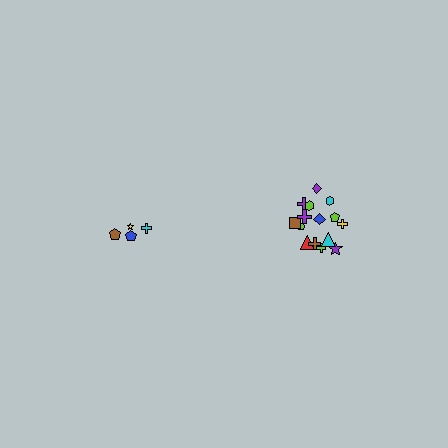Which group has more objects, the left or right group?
The right group.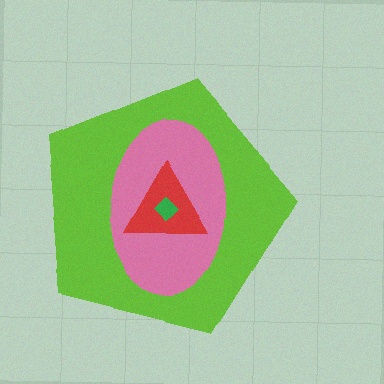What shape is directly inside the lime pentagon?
The pink ellipse.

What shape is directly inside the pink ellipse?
The red triangle.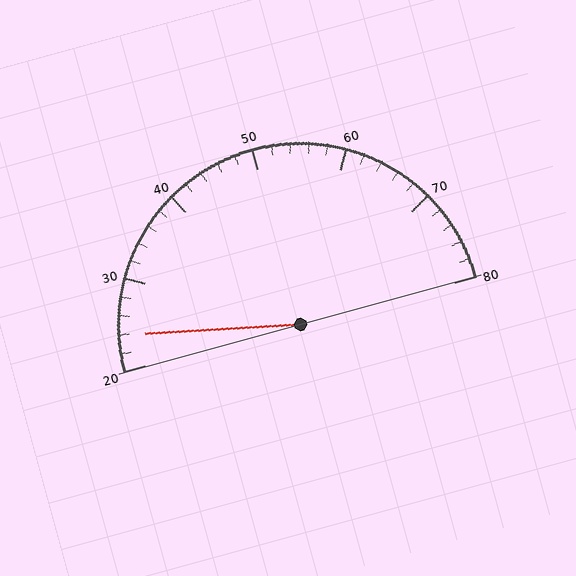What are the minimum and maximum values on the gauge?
The gauge ranges from 20 to 80.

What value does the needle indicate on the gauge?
The needle indicates approximately 24.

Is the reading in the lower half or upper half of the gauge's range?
The reading is in the lower half of the range (20 to 80).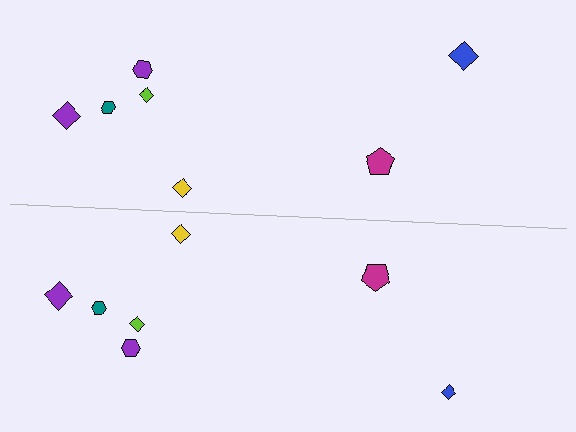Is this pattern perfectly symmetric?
No, the pattern is not perfectly symmetric. The blue diamond on the bottom side has a different size than its mirror counterpart.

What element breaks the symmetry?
The blue diamond on the bottom side has a different size than its mirror counterpart.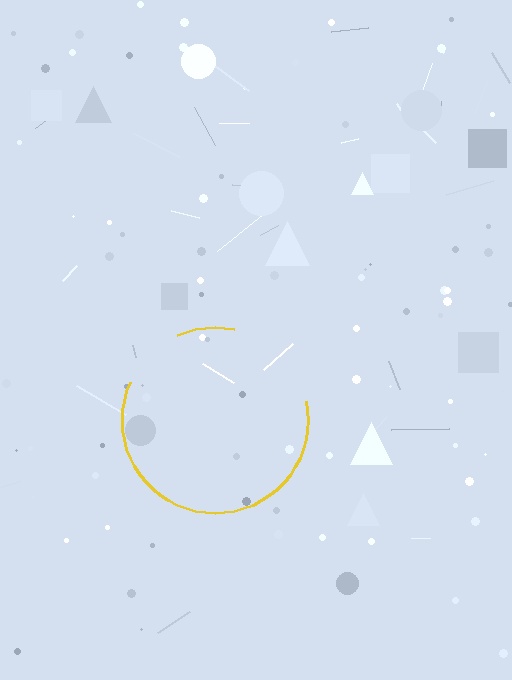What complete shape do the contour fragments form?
The contour fragments form a circle.